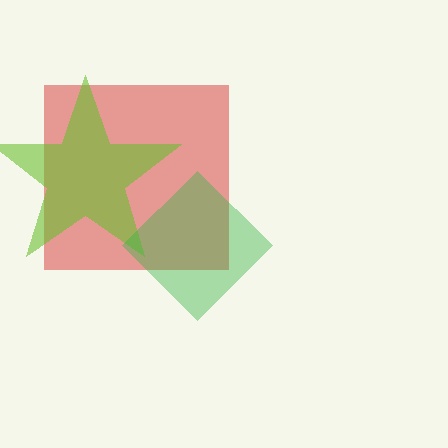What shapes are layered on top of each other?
The layered shapes are: a red square, a lime star, a green diamond.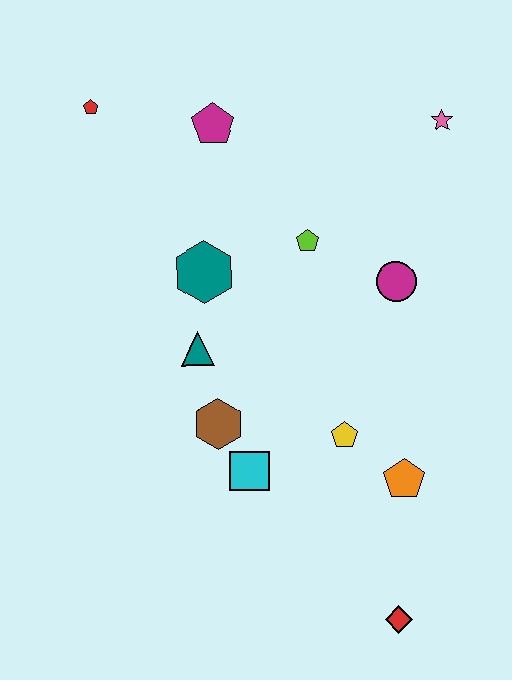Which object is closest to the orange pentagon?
The yellow pentagon is closest to the orange pentagon.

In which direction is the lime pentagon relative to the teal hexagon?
The lime pentagon is to the right of the teal hexagon.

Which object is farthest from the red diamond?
The red pentagon is farthest from the red diamond.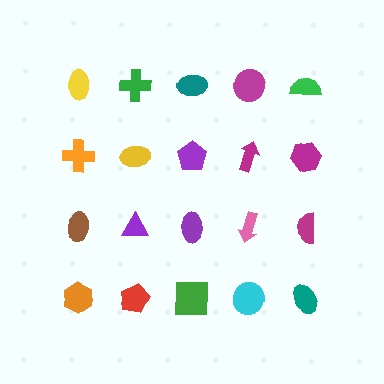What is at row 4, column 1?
An orange hexagon.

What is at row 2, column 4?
A magenta arrow.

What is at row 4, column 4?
A cyan circle.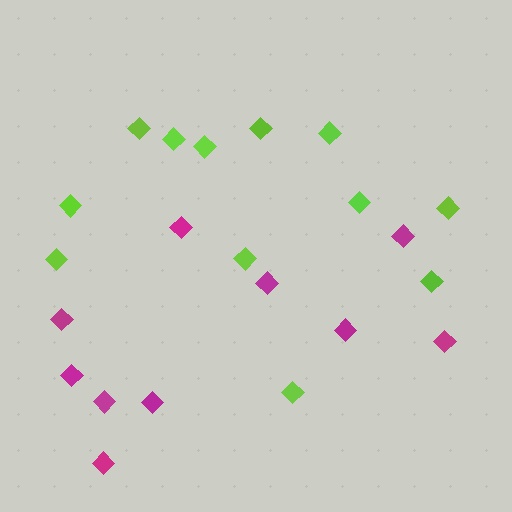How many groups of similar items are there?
There are 2 groups: one group of magenta diamonds (10) and one group of lime diamonds (12).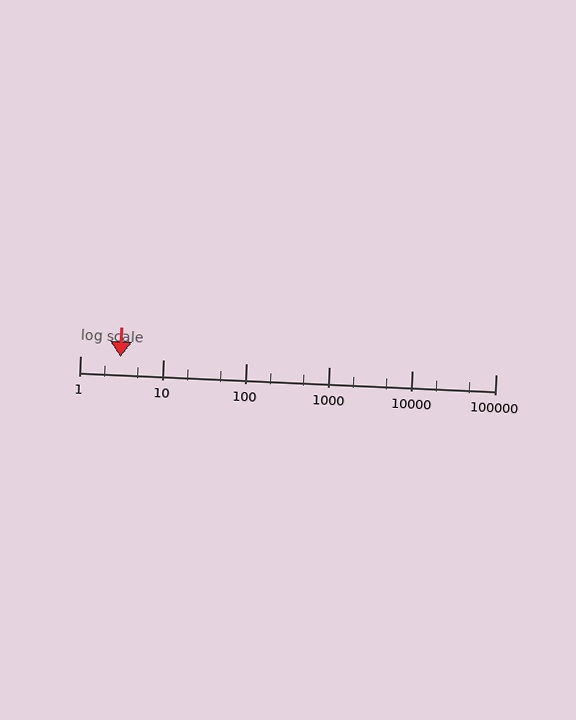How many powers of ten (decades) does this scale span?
The scale spans 5 decades, from 1 to 100000.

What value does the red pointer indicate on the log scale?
The pointer indicates approximately 3.1.